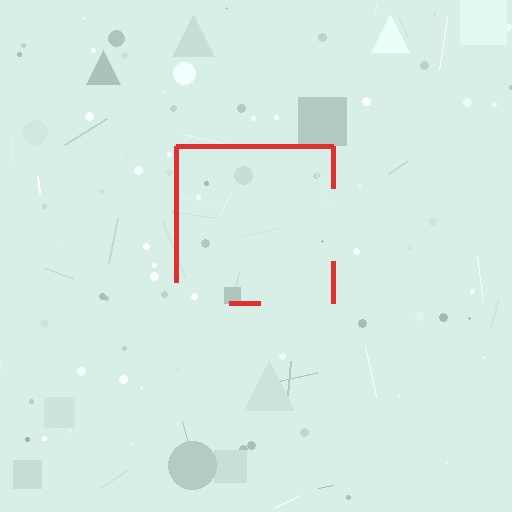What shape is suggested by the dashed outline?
The dashed outline suggests a square.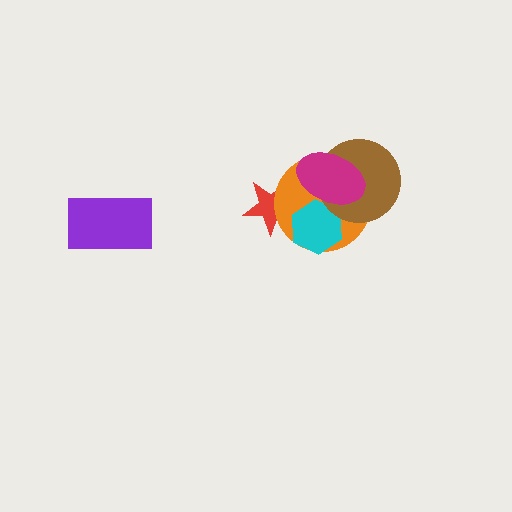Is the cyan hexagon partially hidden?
Yes, it is partially covered by another shape.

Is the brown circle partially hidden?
Yes, it is partially covered by another shape.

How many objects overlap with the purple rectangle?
0 objects overlap with the purple rectangle.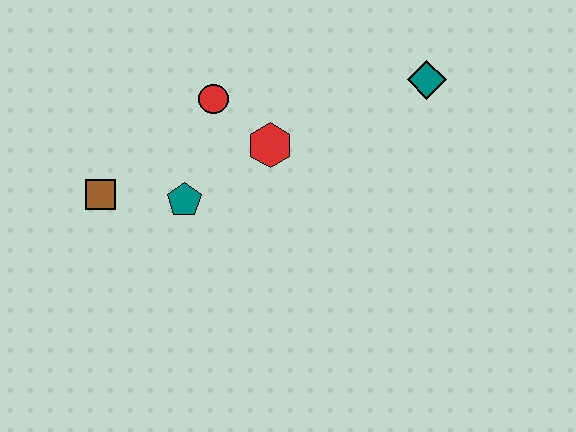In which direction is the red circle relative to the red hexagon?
The red circle is to the left of the red hexagon.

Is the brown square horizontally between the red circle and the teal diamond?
No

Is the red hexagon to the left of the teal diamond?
Yes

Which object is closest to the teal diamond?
The red hexagon is closest to the teal diamond.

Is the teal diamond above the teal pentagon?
Yes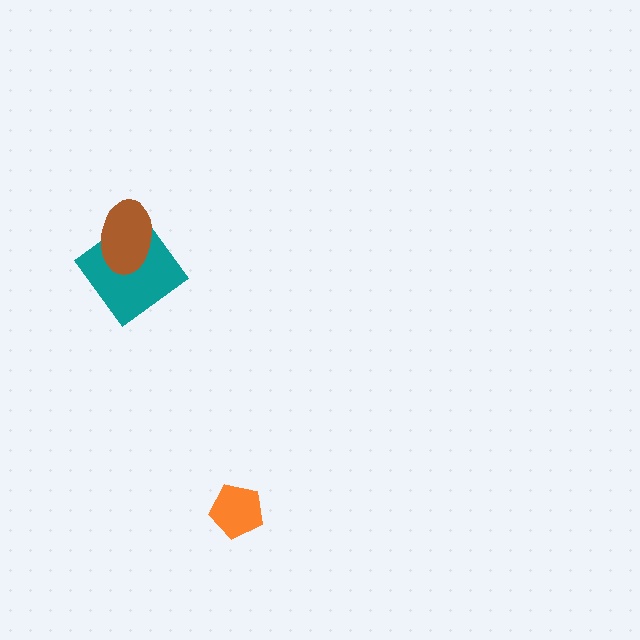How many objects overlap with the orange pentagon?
0 objects overlap with the orange pentagon.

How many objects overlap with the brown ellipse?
1 object overlaps with the brown ellipse.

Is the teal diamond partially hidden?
Yes, it is partially covered by another shape.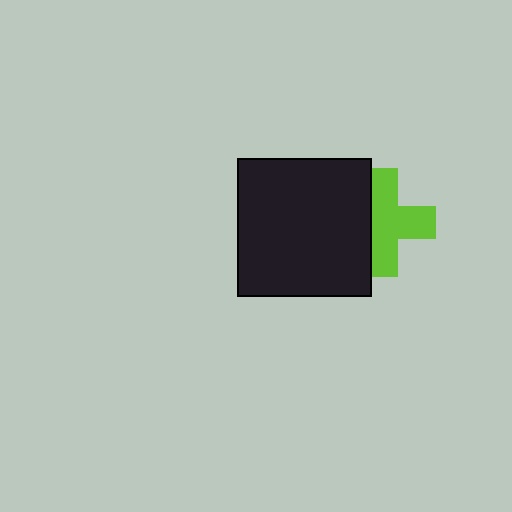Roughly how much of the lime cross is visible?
Most of it is visible (roughly 68%).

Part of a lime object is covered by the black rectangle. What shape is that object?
It is a cross.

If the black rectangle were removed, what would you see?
You would see the complete lime cross.